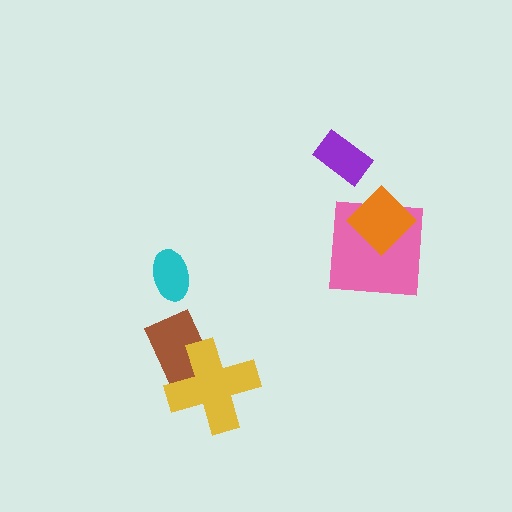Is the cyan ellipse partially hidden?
No, no other shape covers it.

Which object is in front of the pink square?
The orange diamond is in front of the pink square.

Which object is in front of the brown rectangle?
The yellow cross is in front of the brown rectangle.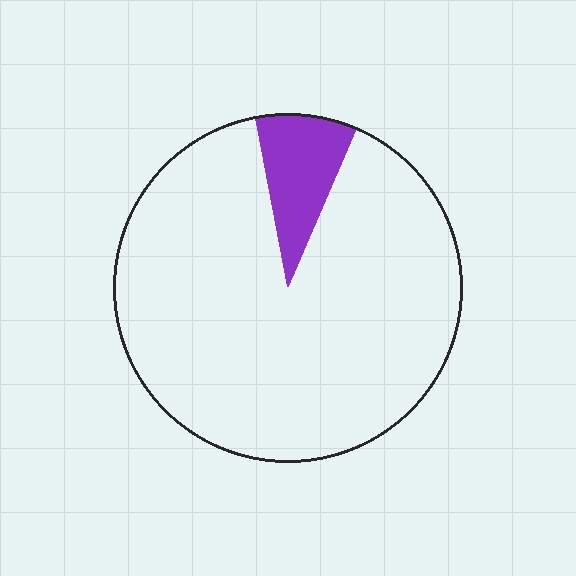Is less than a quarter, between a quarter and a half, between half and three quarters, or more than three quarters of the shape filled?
Less than a quarter.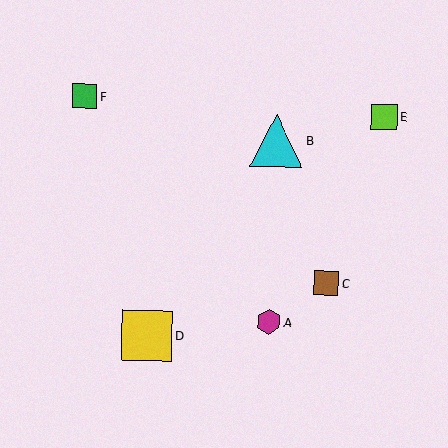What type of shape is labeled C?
Shape C is a brown square.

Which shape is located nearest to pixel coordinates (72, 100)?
The green square (labeled F) at (85, 96) is nearest to that location.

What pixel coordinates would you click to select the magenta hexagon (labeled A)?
Click at (269, 322) to select the magenta hexagon A.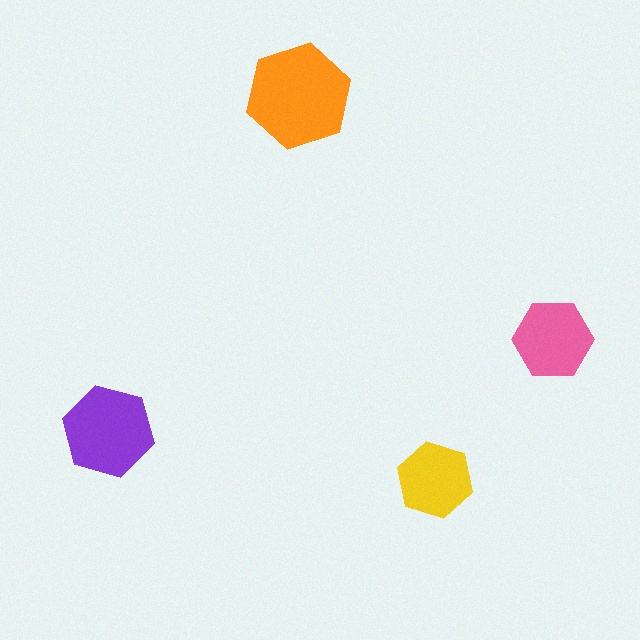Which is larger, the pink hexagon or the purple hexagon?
The purple one.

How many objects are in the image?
There are 4 objects in the image.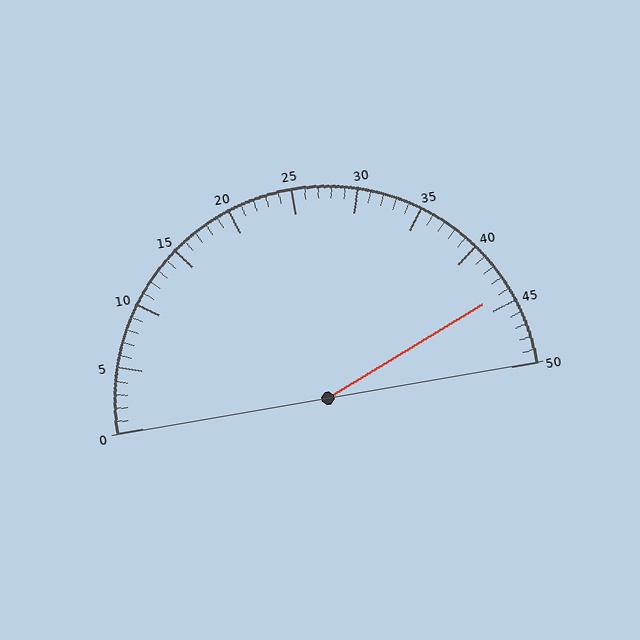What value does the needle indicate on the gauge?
The needle indicates approximately 44.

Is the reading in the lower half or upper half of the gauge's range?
The reading is in the upper half of the range (0 to 50).